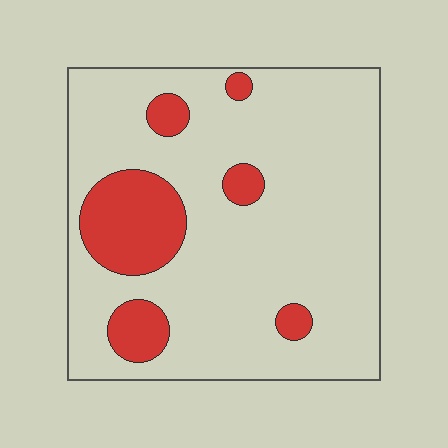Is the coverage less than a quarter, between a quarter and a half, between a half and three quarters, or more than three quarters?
Less than a quarter.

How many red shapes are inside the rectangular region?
6.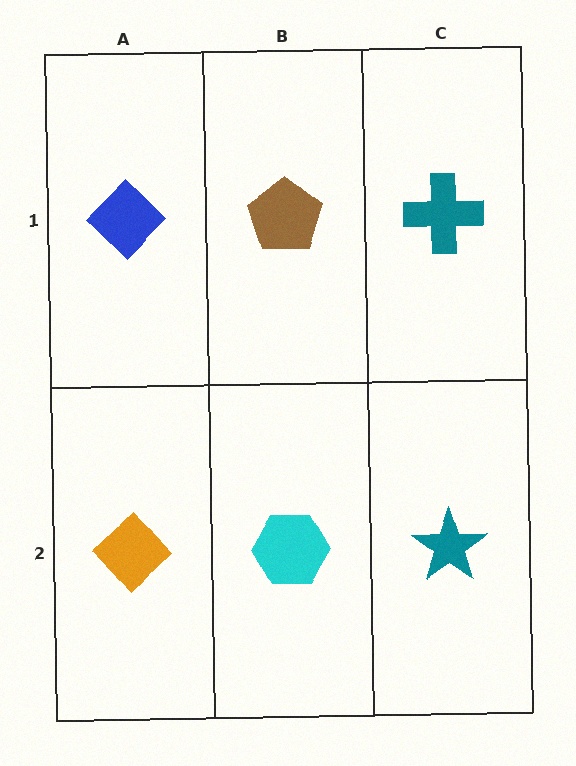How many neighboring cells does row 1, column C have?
2.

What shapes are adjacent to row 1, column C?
A teal star (row 2, column C), a brown pentagon (row 1, column B).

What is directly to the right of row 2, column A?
A cyan hexagon.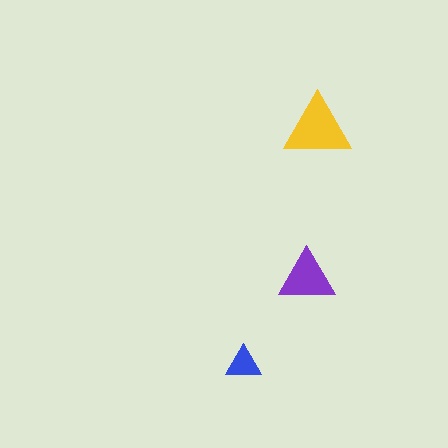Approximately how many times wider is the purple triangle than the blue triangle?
About 1.5 times wider.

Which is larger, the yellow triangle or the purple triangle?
The yellow one.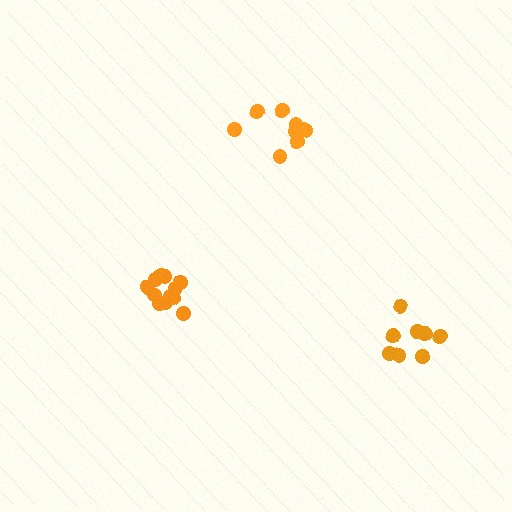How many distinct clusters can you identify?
There are 3 distinct clusters.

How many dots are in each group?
Group 1: 8 dots, Group 2: 12 dots, Group 3: 8 dots (28 total).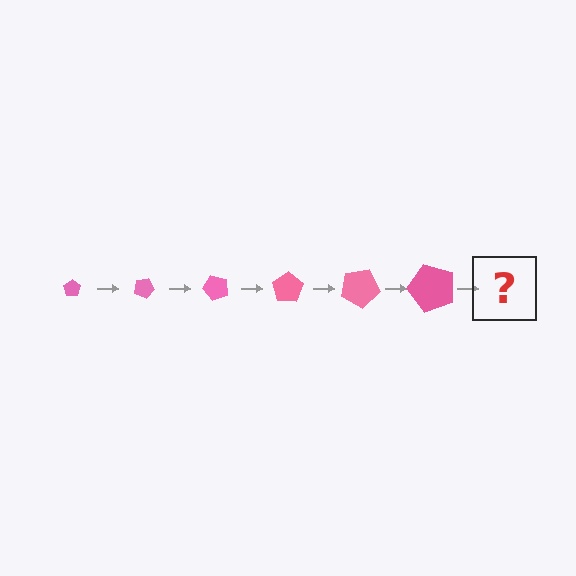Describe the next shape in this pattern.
It should be a pentagon, larger than the previous one and rotated 150 degrees from the start.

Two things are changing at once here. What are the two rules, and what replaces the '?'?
The two rules are that the pentagon grows larger each step and it rotates 25 degrees each step. The '?' should be a pentagon, larger than the previous one and rotated 150 degrees from the start.